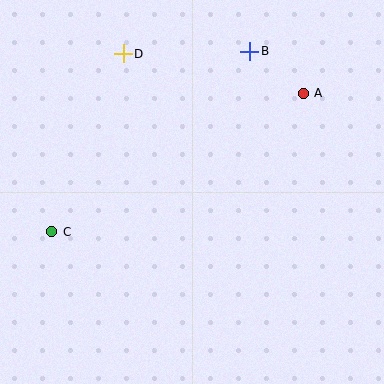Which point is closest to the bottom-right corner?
Point A is closest to the bottom-right corner.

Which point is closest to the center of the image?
Point C at (52, 232) is closest to the center.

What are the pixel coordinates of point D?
Point D is at (123, 54).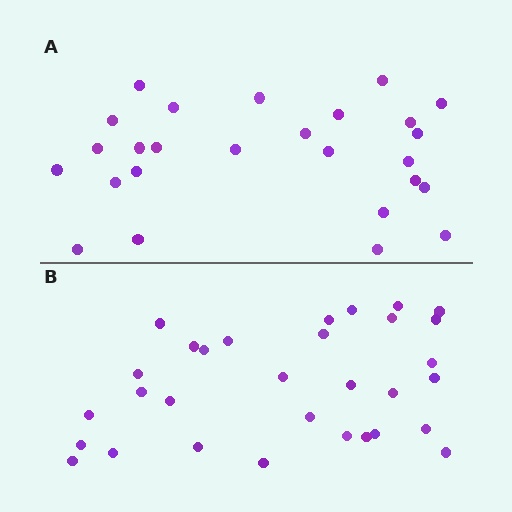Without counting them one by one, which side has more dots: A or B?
Region B (the bottom region) has more dots.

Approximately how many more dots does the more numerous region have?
Region B has about 5 more dots than region A.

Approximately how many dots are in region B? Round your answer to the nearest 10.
About 30 dots. (The exact count is 31, which rounds to 30.)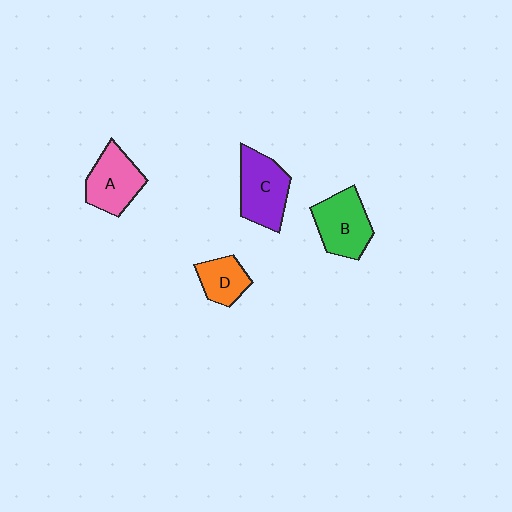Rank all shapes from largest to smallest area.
From largest to smallest: C (purple), B (green), A (pink), D (orange).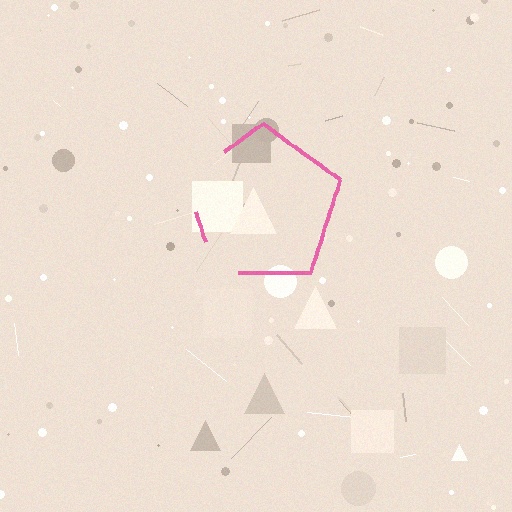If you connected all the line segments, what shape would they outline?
They would outline a pentagon.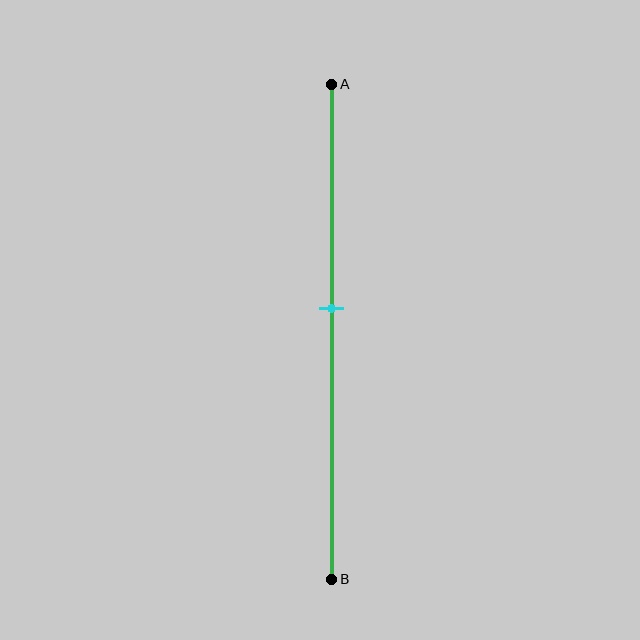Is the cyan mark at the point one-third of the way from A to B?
No, the mark is at about 45% from A, not at the 33% one-third point.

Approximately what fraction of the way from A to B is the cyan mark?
The cyan mark is approximately 45% of the way from A to B.